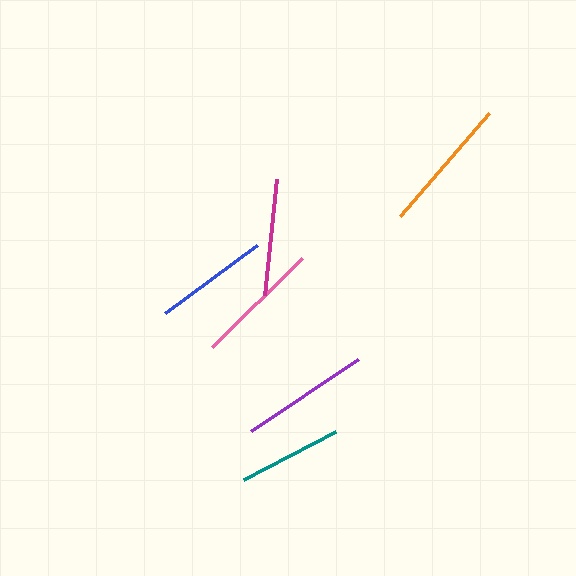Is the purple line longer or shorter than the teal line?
The purple line is longer than the teal line.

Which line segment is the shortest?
The teal line is the shortest at approximately 103 pixels.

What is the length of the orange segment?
The orange segment is approximately 136 pixels long.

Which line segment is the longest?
The orange line is the longest at approximately 136 pixels.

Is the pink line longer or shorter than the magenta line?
The pink line is longer than the magenta line.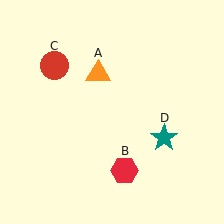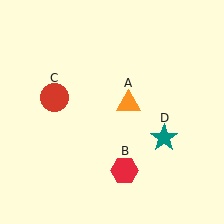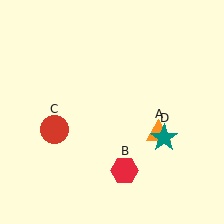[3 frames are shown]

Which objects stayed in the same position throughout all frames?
Red hexagon (object B) and teal star (object D) remained stationary.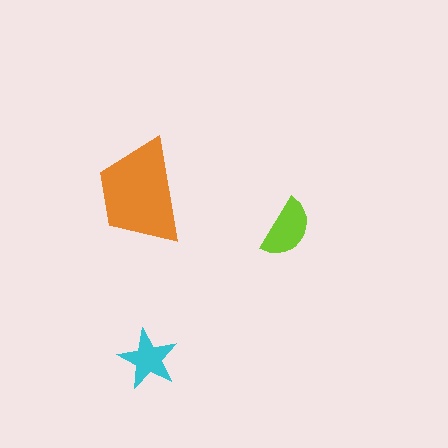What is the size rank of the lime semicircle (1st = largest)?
2nd.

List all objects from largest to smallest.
The orange trapezoid, the lime semicircle, the cyan star.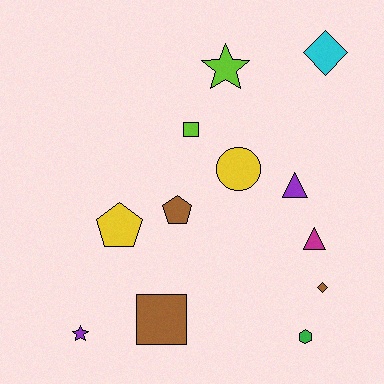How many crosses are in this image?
There are no crosses.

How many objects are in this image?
There are 12 objects.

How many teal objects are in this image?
There are no teal objects.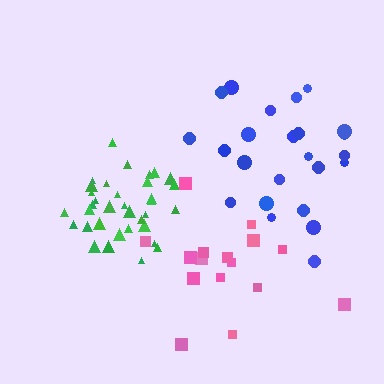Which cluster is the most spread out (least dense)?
Pink.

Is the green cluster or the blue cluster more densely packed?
Green.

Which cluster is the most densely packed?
Green.